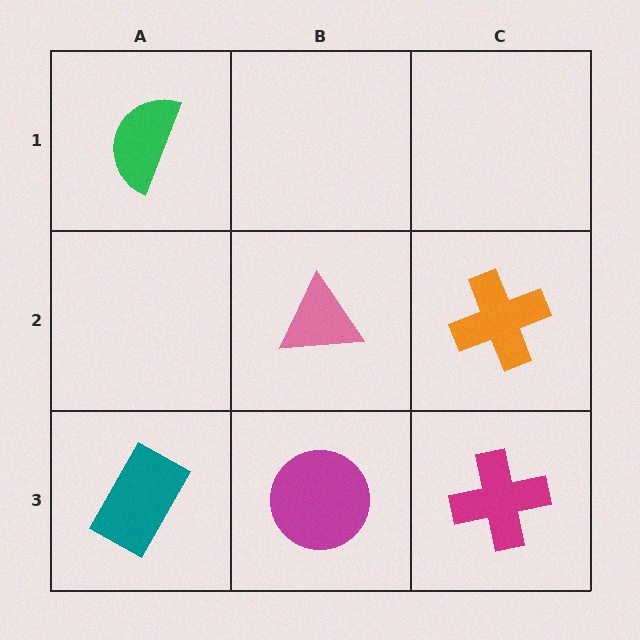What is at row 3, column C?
A magenta cross.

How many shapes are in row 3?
3 shapes.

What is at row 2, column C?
An orange cross.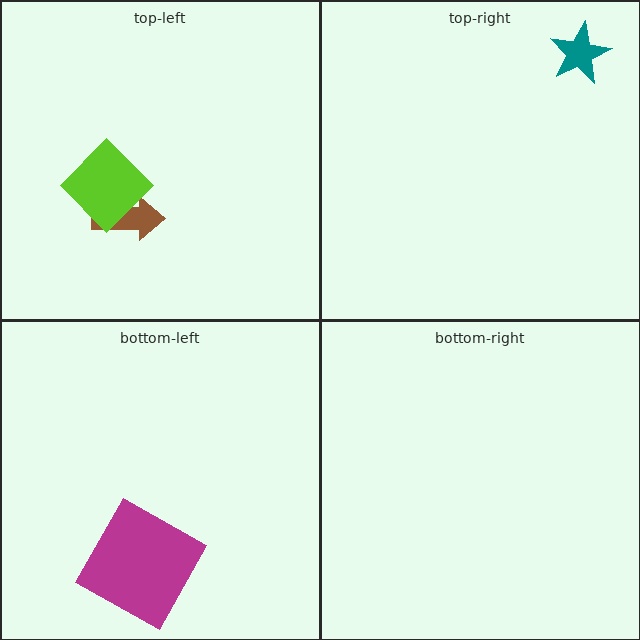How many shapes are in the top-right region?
1.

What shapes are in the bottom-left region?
The magenta square.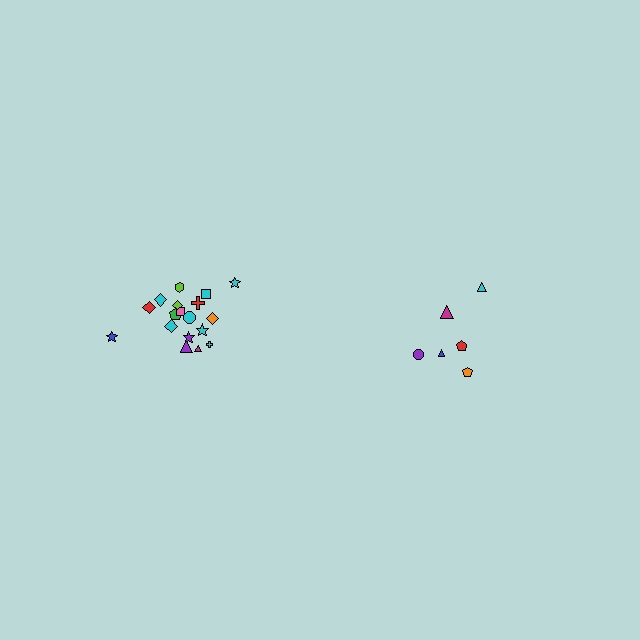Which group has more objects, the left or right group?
The left group.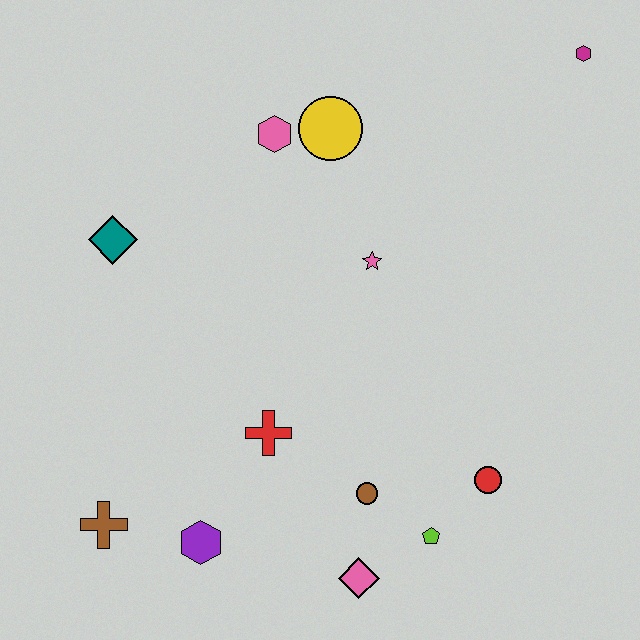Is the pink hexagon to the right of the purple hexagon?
Yes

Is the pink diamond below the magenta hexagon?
Yes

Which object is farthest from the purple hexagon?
The magenta hexagon is farthest from the purple hexagon.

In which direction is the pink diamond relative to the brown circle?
The pink diamond is below the brown circle.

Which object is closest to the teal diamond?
The pink hexagon is closest to the teal diamond.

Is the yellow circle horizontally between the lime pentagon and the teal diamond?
Yes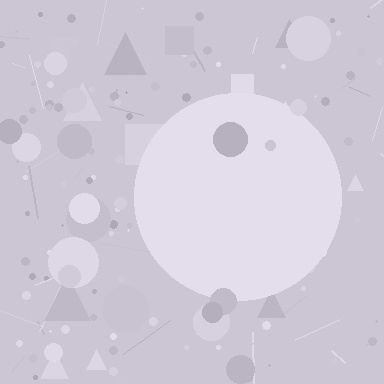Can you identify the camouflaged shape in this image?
The camouflaged shape is a circle.